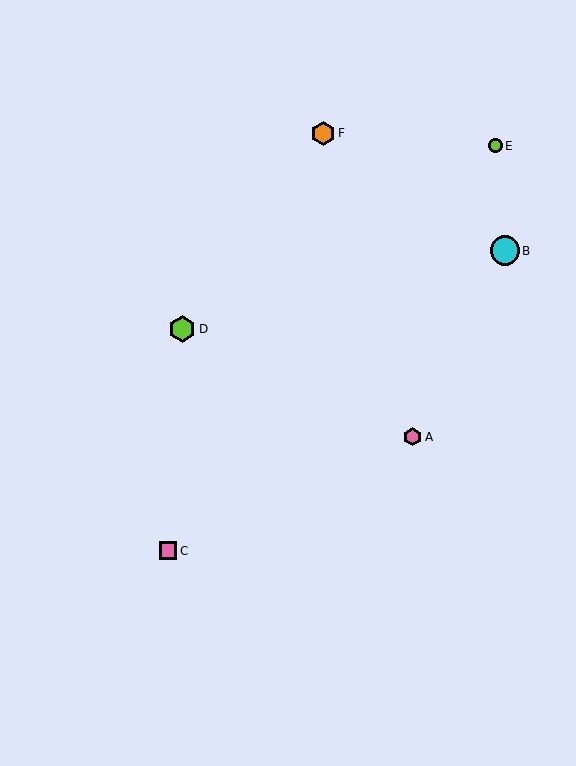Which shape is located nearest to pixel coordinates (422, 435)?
The pink hexagon (labeled A) at (413, 437) is nearest to that location.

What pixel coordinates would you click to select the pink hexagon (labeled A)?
Click at (413, 437) to select the pink hexagon A.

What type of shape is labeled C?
Shape C is a pink square.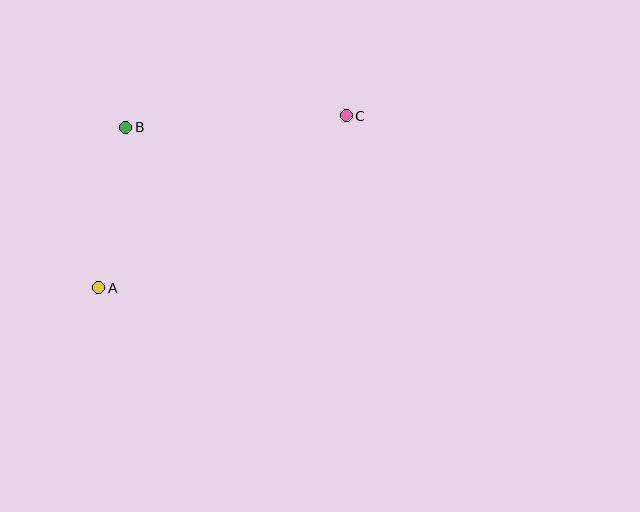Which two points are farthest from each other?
Points A and C are farthest from each other.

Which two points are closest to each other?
Points A and B are closest to each other.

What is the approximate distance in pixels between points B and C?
The distance between B and C is approximately 221 pixels.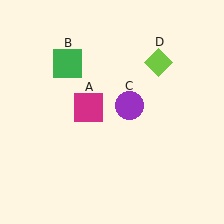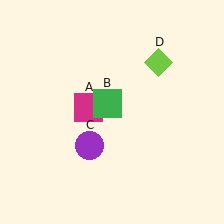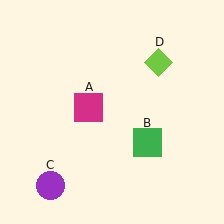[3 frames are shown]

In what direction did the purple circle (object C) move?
The purple circle (object C) moved down and to the left.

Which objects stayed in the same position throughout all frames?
Magenta square (object A) and lime diamond (object D) remained stationary.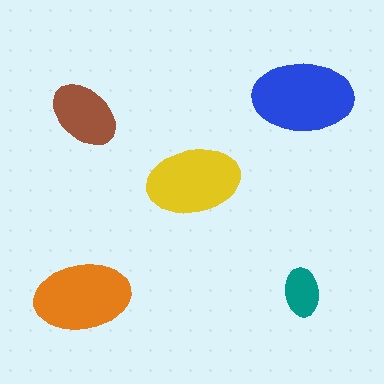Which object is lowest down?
The orange ellipse is bottommost.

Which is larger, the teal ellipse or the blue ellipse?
The blue one.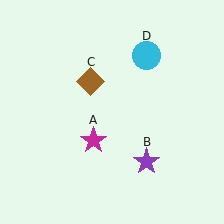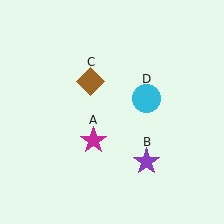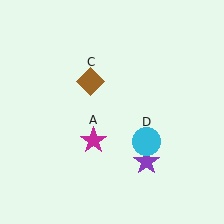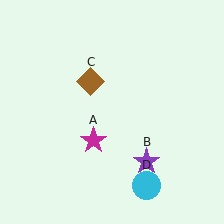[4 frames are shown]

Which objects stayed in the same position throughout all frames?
Magenta star (object A) and purple star (object B) and brown diamond (object C) remained stationary.